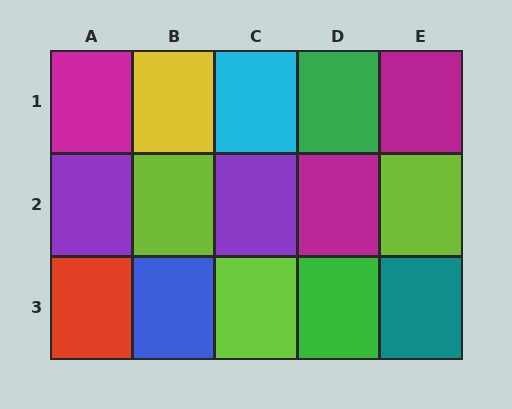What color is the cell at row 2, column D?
Magenta.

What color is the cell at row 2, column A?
Purple.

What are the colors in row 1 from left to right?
Magenta, yellow, cyan, green, magenta.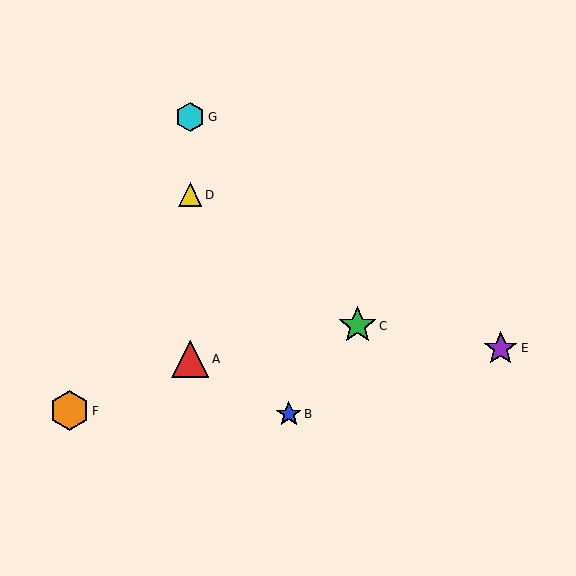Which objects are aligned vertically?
Objects A, D, G are aligned vertically.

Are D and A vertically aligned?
Yes, both are at x≈190.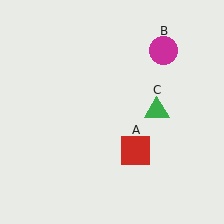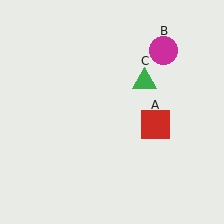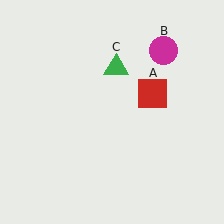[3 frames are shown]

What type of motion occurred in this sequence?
The red square (object A), green triangle (object C) rotated counterclockwise around the center of the scene.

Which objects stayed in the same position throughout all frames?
Magenta circle (object B) remained stationary.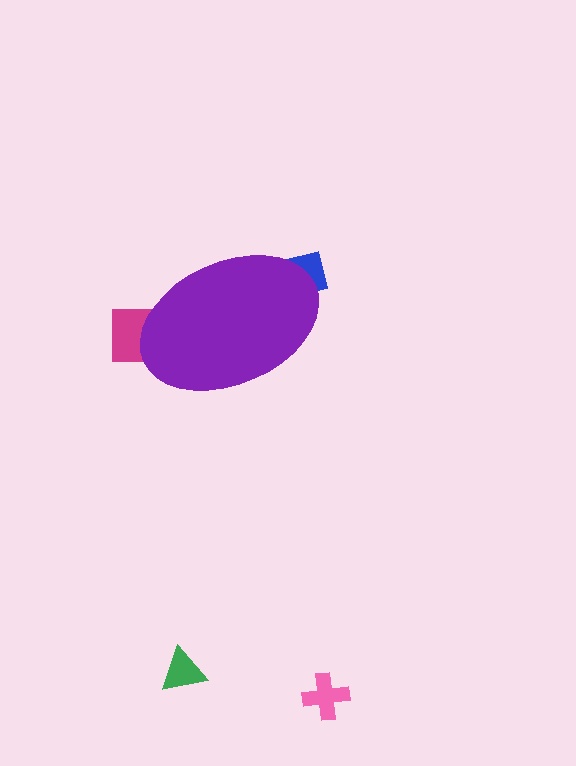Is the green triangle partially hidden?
No, the green triangle is fully visible.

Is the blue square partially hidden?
Yes, the blue square is partially hidden behind the purple ellipse.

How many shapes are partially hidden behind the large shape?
2 shapes are partially hidden.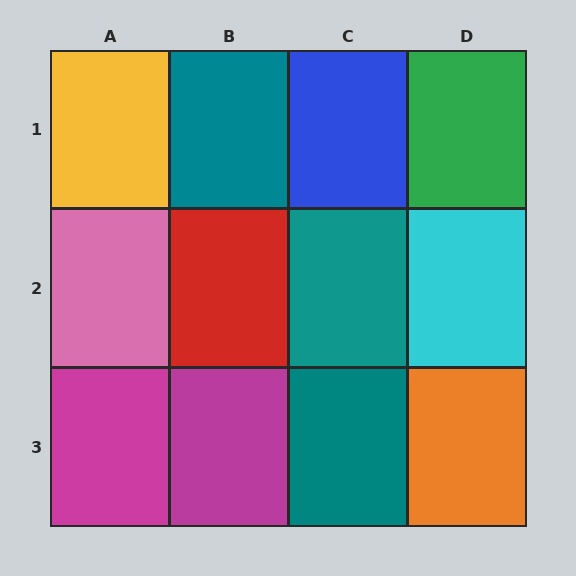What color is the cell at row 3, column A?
Magenta.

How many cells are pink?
1 cell is pink.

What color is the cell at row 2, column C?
Teal.